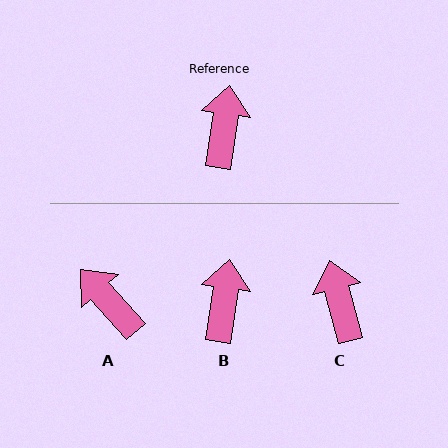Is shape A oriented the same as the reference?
No, it is off by about 50 degrees.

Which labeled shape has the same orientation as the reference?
B.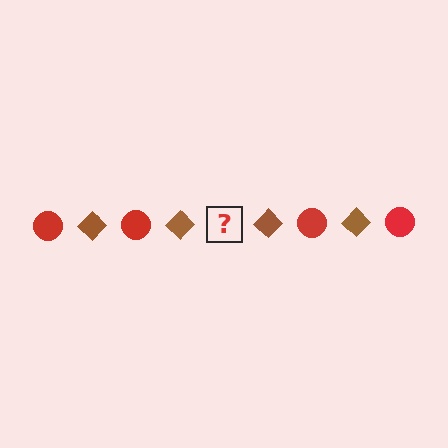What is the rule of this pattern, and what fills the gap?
The rule is that the pattern alternates between red circle and brown diamond. The gap should be filled with a red circle.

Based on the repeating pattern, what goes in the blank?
The blank should be a red circle.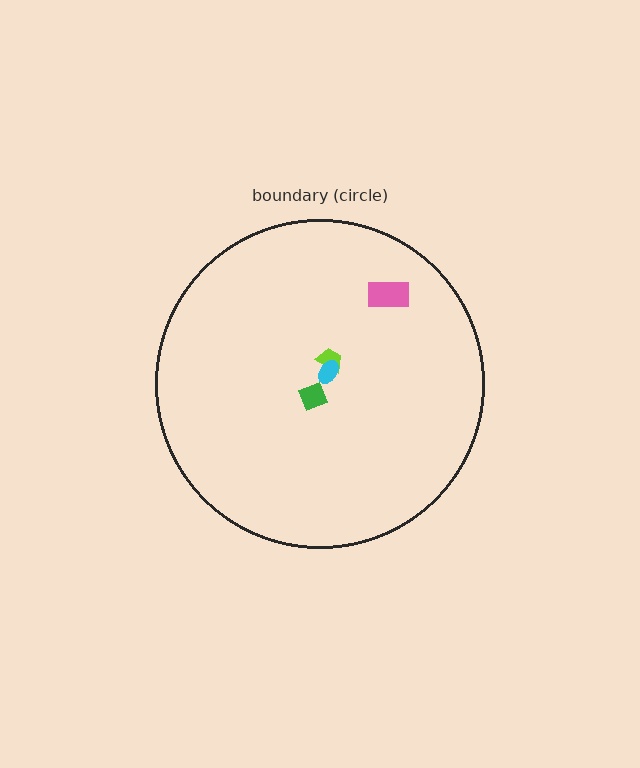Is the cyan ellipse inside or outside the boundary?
Inside.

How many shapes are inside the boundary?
4 inside, 0 outside.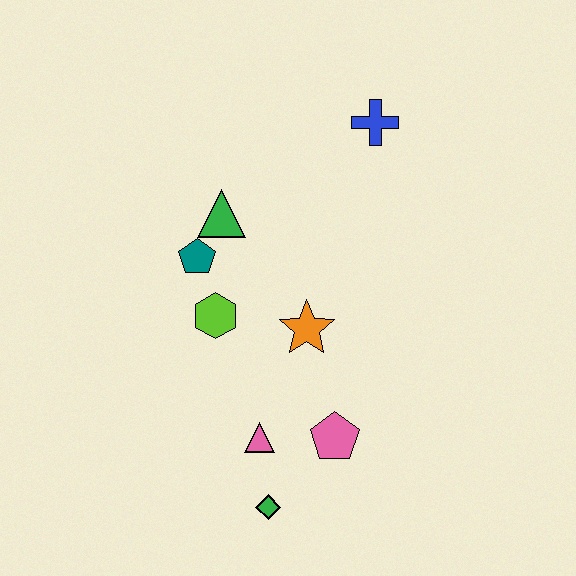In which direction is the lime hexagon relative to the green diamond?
The lime hexagon is above the green diamond.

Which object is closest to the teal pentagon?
The green triangle is closest to the teal pentagon.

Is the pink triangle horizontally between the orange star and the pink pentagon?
No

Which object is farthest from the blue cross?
The green diamond is farthest from the blue cross.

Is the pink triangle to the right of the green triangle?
Yes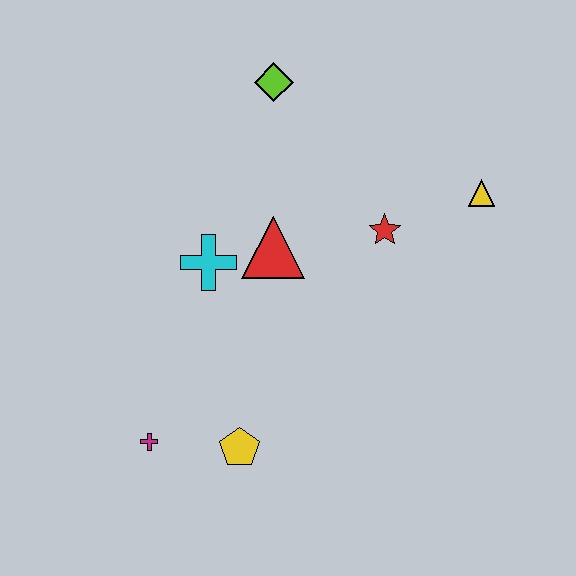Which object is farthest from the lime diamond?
The magenta cross is farthest from the lime diamond.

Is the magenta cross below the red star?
Yes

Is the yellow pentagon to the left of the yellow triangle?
Yes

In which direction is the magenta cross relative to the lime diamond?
The magenta cross is below the lime diamond.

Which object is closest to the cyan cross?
The red triangle is closest to the cyan cross.